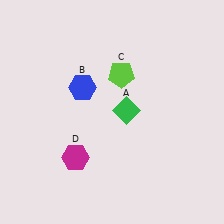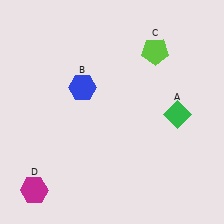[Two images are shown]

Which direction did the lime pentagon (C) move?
The lime pentagon (C) moved right.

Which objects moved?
The objects that moved are: the green diamond (A), the lime pentagon (C), the magenta hexagon (D).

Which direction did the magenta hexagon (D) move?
The magenta hexagon (D) moved left.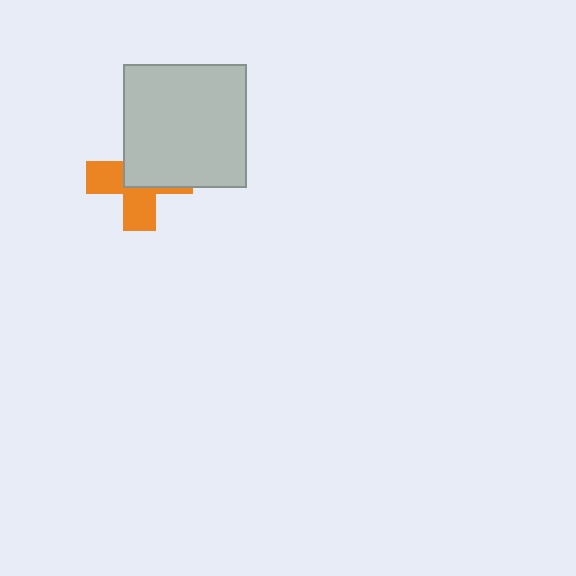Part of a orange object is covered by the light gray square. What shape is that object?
It is a cross.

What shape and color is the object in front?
The object in front is a light gray square.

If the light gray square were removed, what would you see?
You would see the complete orange cross.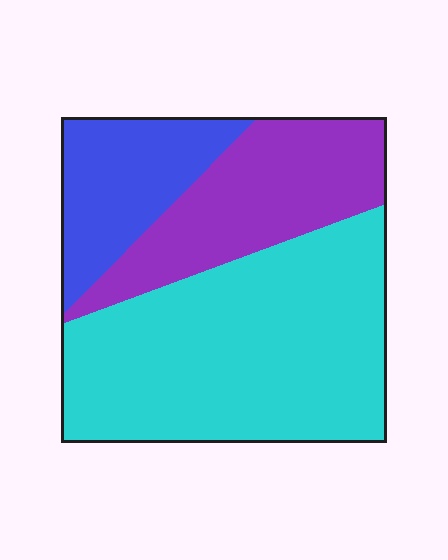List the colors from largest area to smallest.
From largest to smallest: cyan, purple, blue.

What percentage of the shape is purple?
Purple covers 27% of the shape.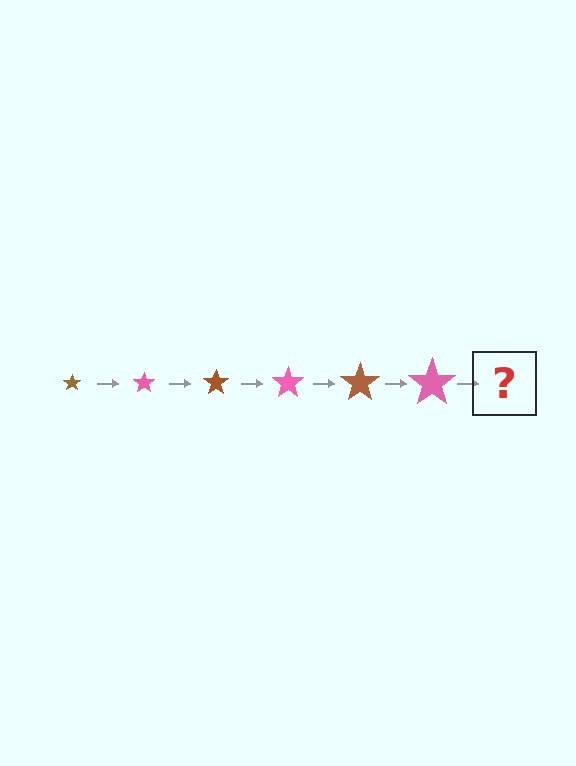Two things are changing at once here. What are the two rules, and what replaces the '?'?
The two rules are that the star grows larger each step and the color cycles through brown and pink. The '?' should be a brown star, larger than the previous one.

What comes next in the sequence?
The next element should be a brown star, larger than the previous one.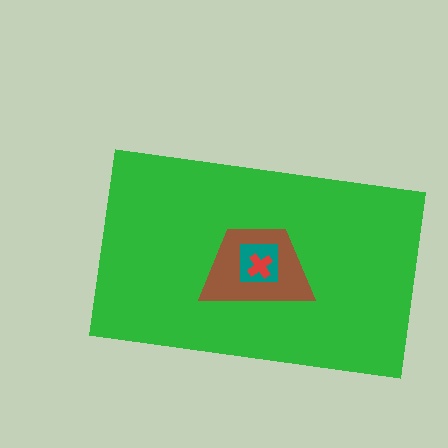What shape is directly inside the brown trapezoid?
The teal square.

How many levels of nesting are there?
4.